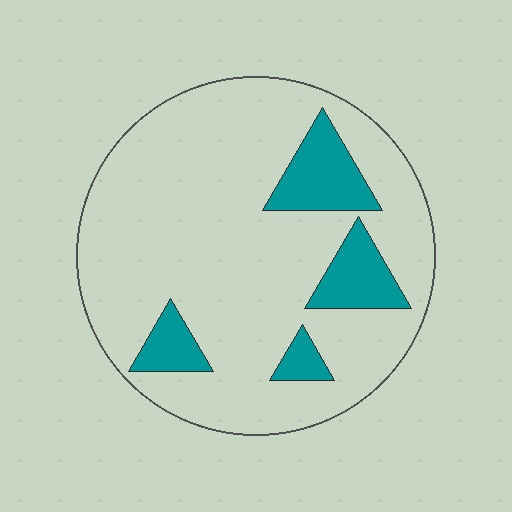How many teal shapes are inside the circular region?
4.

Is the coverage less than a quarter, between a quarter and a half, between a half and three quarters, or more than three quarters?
Less than a quarter.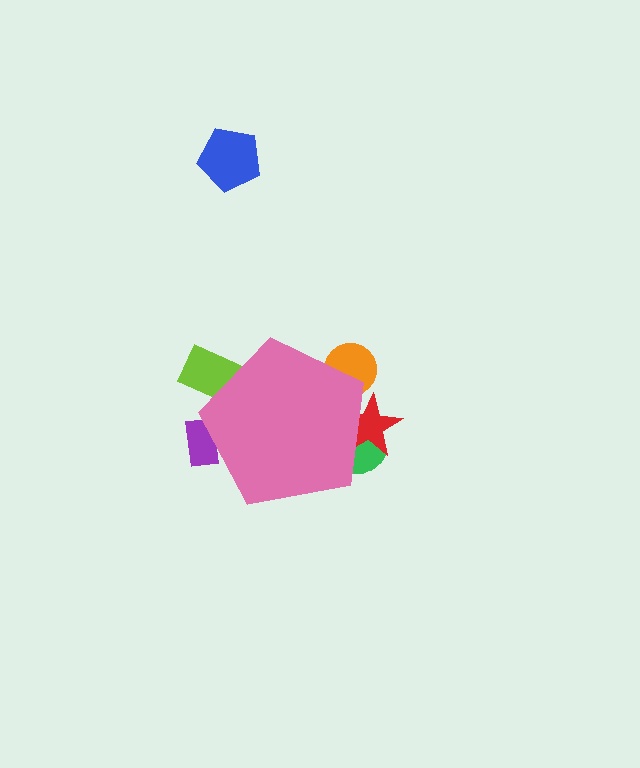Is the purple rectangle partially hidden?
Yes, the purple rectangle is partially hidden behind the pink pentagon.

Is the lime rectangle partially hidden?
Yes, the lime rectangle is partially hidden behind the pink pentagon.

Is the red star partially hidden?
Yes, the red star is partially hidden behind the pink pentagon.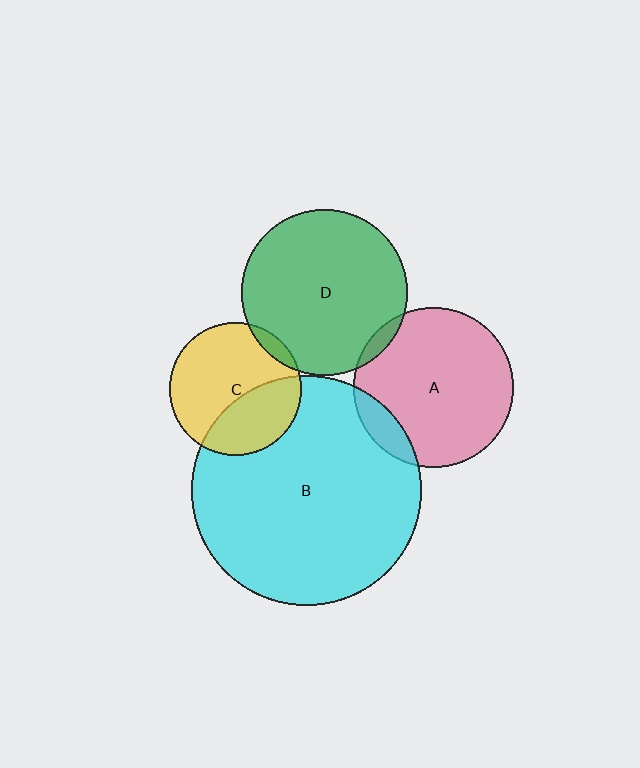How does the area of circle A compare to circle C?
Approximately 1.5 times.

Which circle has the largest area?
Circle B (cyan).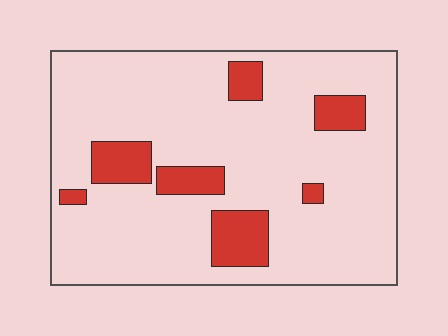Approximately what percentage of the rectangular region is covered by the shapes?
Approximately 15%.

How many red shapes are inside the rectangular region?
7.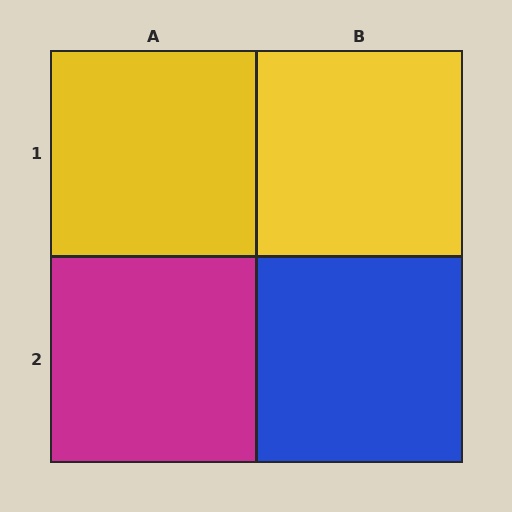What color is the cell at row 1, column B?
Yellow.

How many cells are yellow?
2 cells are yellow.